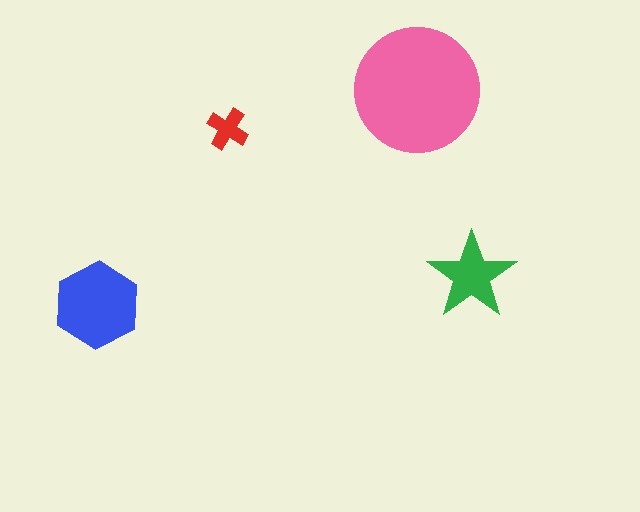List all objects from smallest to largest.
The red cross, the green star, the blue hexagon, the pink circle.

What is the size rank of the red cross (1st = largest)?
4th.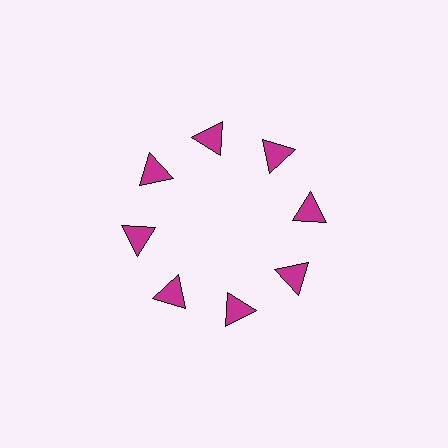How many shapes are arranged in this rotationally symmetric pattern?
There are 8 shapes, arranged in 8 groups of 1.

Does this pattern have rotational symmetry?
Yes, this pattern has 8-fold rotational symmetry. It looks the same after rotating 45 degrees around the center.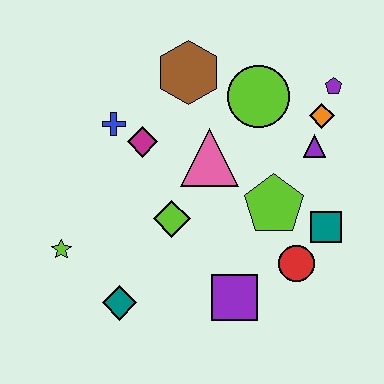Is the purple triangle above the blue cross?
No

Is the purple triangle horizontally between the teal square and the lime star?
Yes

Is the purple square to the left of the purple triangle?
Yes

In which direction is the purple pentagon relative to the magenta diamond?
The purple pentagon is to the right of the magenta diamond.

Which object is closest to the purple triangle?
The orange diamond is closest to the purple triangle.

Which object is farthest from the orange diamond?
The lime star is farthest from the orange diamond.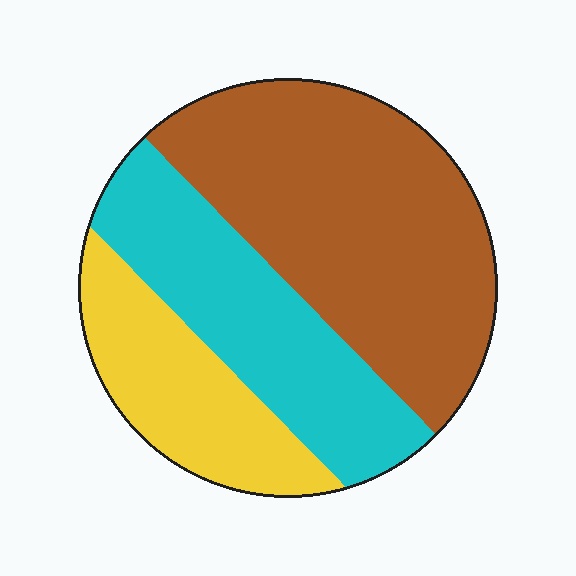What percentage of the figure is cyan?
Cyan takes up between a quarter and a half of the figure.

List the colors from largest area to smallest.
From largest to smallest: brown, cyan, yellow.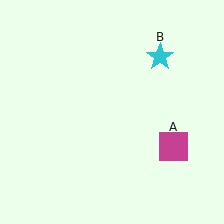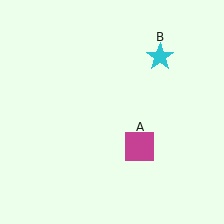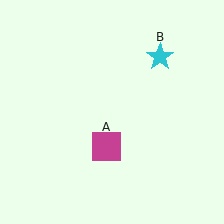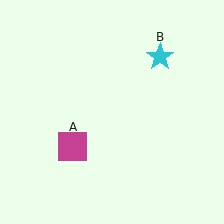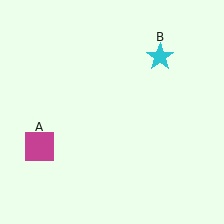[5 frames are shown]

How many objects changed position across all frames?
1 object changed position: magenta square (object A).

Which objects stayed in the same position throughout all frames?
Cyan star (object B) remained stationary.